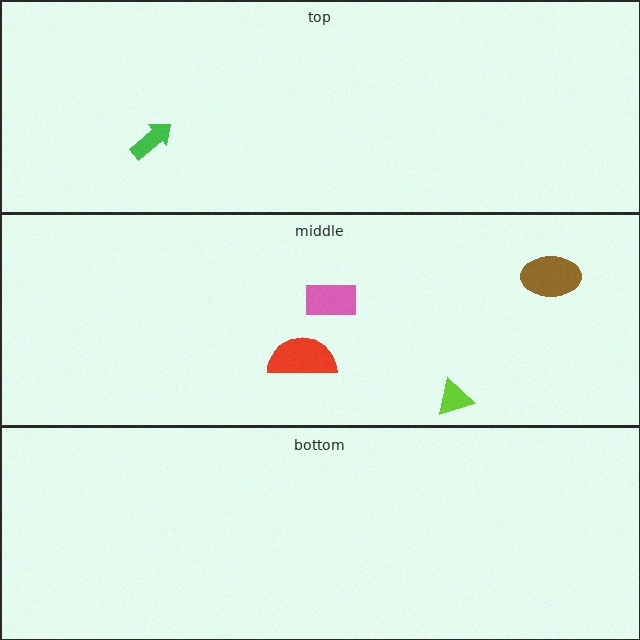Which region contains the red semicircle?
The middle region.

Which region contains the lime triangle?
The middle region.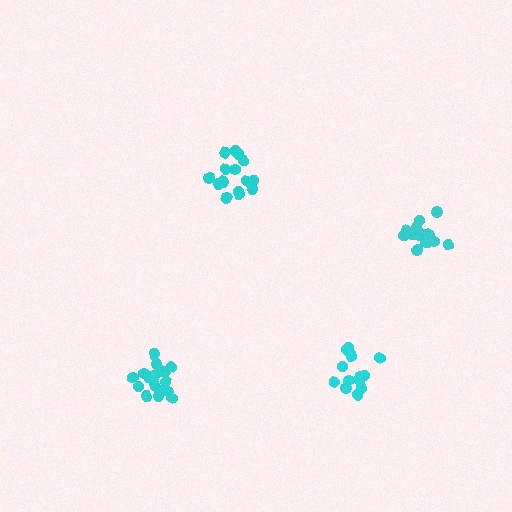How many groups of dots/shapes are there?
There are 4 groups.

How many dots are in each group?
Group 1: 16 dots, Group 2: 14 dots, Group 3: 17 dots, Group 4: 15 dots (62 total).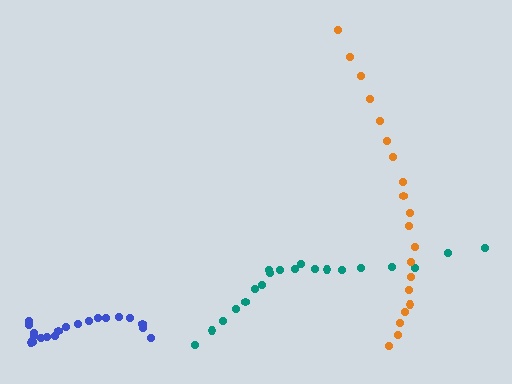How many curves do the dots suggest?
There are 3 distinct paths.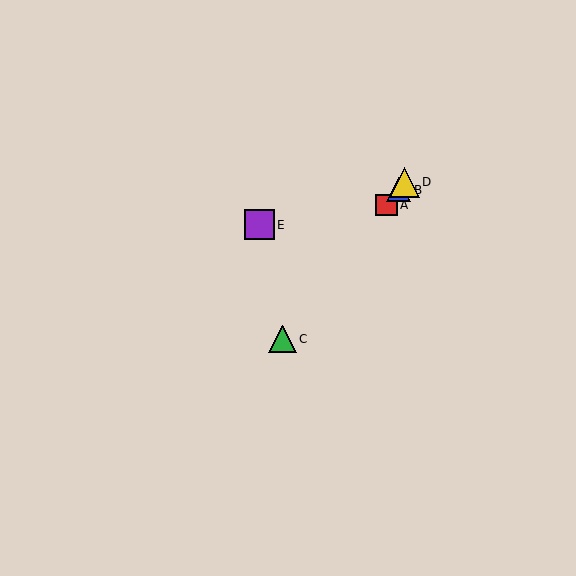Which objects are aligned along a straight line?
Objects A, B, C, D are aligned along a straight line.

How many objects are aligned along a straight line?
4 objects (A, B, C, D) are aligned along a straight line.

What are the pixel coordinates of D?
Object D is at (404, 182).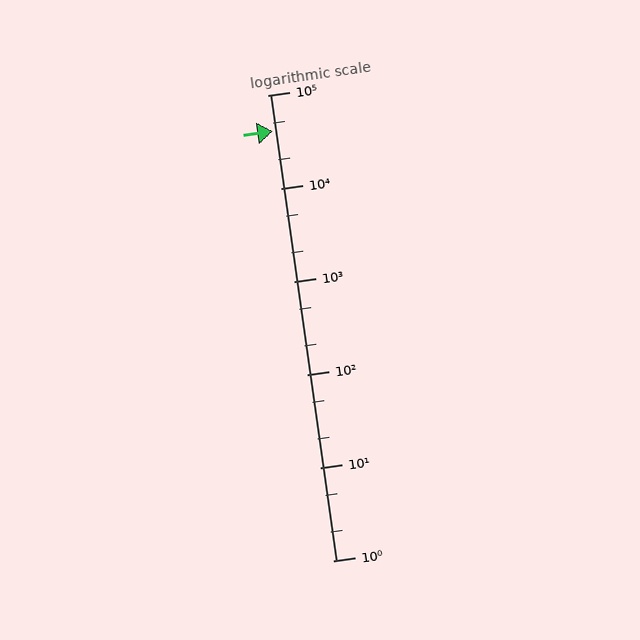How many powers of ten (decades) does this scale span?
The scale spans 5 decades, from 1 to 100000.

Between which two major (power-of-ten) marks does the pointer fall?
The pointer is between 10000 and 100000.